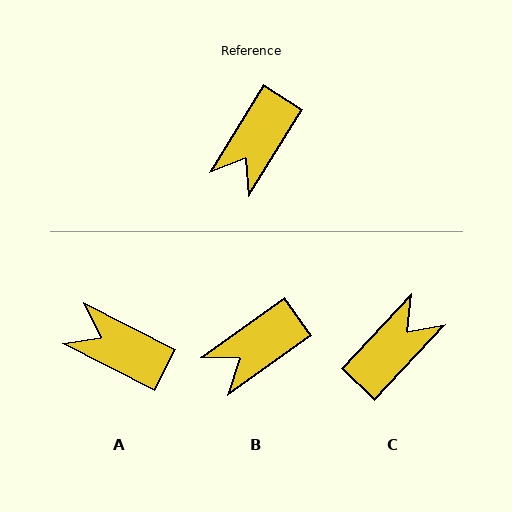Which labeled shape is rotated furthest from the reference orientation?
C, about 169 degrees away.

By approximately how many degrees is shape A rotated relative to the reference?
Approximately 85 degrees clockwise.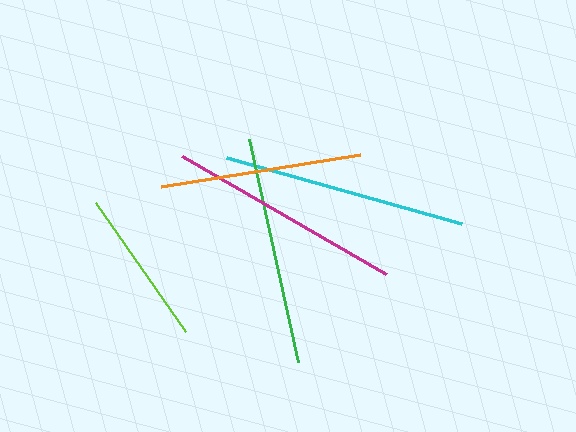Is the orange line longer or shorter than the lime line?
The orange line is longer than the lime line.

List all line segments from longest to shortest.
From longest to shortest: cyan, magenta, green, orange, lime.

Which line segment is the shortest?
The lime line is the shortest at approximately 158 pixels.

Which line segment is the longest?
The cyan line is the longest at approximately 244 pixels.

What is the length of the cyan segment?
The cyan segment is approximately 244 pixels long.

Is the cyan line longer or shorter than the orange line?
The cyan line is longer than the orange line.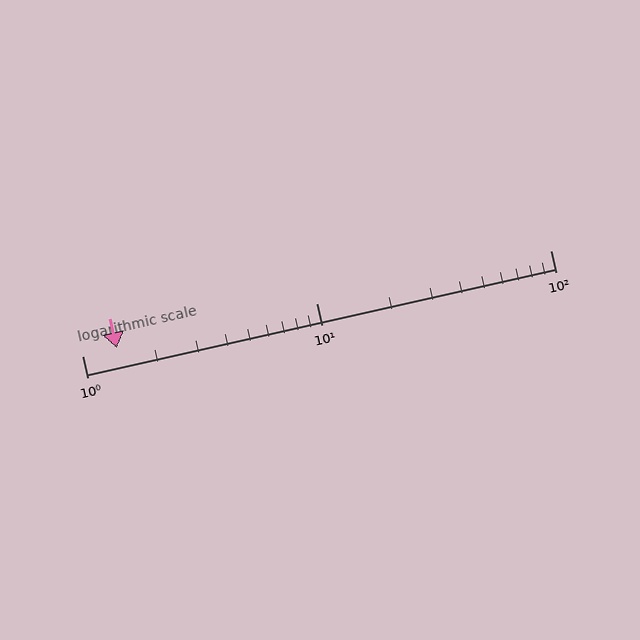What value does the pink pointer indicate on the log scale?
The pointer indicates approximately 1.4.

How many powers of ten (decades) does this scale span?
The scale spans 2 decades, from 1 to 100.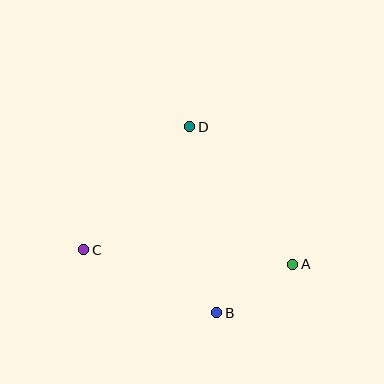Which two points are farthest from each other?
Points A and C are farthest from each other.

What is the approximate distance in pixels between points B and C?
The distance between B and C is approximately 147 pixels.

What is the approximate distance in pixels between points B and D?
The distance between B and D is approximately 188 pixels.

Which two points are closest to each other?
Points A and B are closest to each other.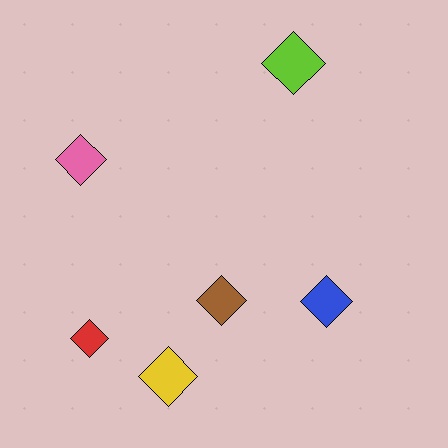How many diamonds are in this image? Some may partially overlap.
There are 6 diamonds.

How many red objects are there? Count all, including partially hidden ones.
There is 1 red object.